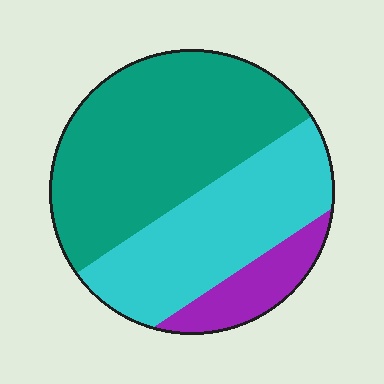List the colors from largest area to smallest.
From largest to smallest: teal, cyan, purple.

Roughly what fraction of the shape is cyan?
Cyan takes up about three eighths (3/8) of the shape.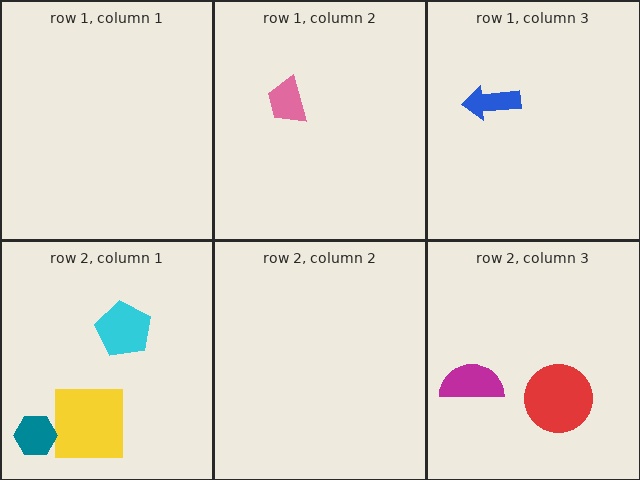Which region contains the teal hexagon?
The row 2, column 1 region.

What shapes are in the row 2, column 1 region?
The yellow square, the cyan pentagon, the teal hexagon.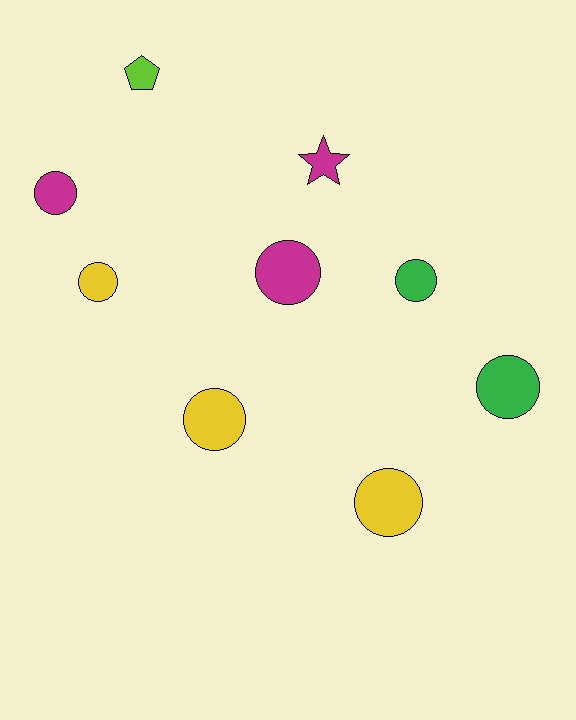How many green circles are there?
There are 2 green circles.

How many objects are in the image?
There are 9 objects.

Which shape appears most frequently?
Circle, with 7 objects.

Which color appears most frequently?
Yellow, with 3 objects.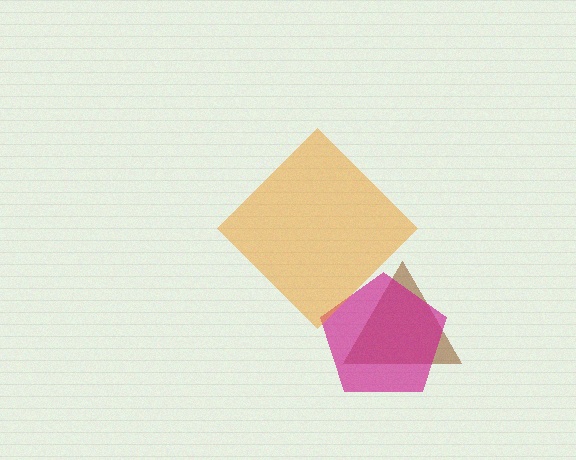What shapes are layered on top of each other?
The layered shapes are: a brown triangle, a magenta pentagon, an orange diamond.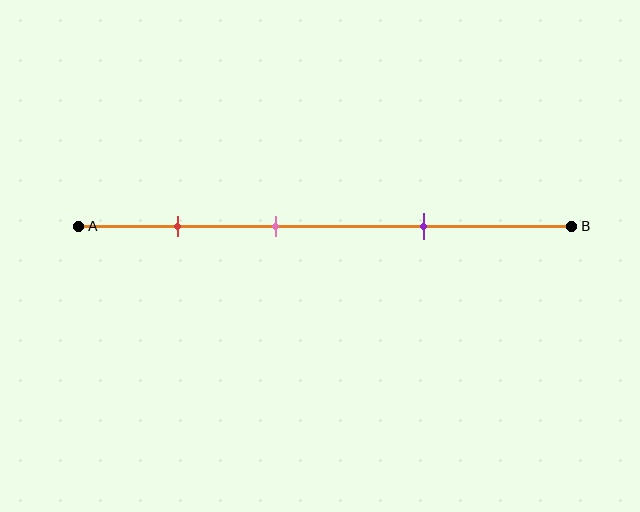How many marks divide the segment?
There are 3 marks dividing the segment.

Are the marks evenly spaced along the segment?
Yes, the marks are approximately evenly spaced.